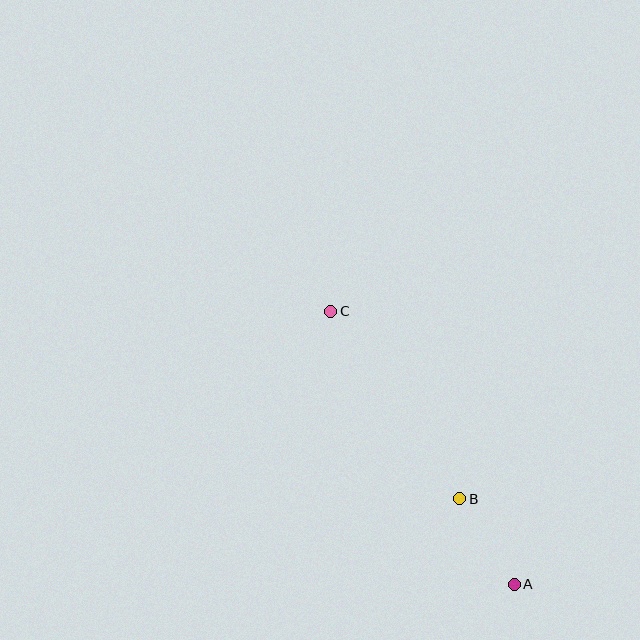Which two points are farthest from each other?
Points A and C are farthest from each other.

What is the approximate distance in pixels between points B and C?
The distance between B and C is approximately 227 pixels.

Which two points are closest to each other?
Points A and B are closest to each other.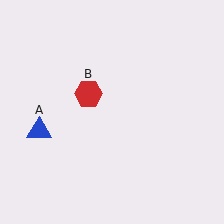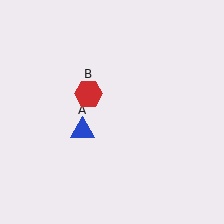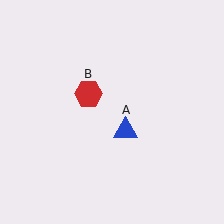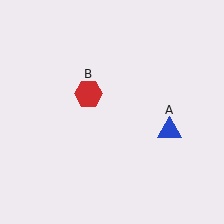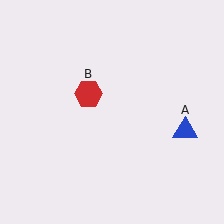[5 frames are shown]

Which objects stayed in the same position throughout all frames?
Red hexagon (object B) remained stationary.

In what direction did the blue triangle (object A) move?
The blue triangle (object A) moved right.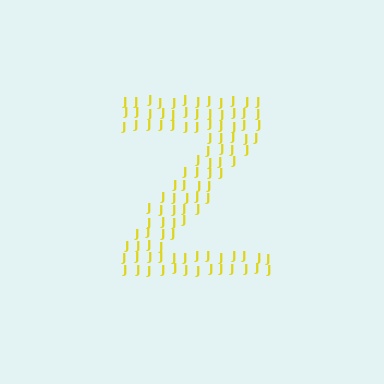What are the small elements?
The small elements are letter J's.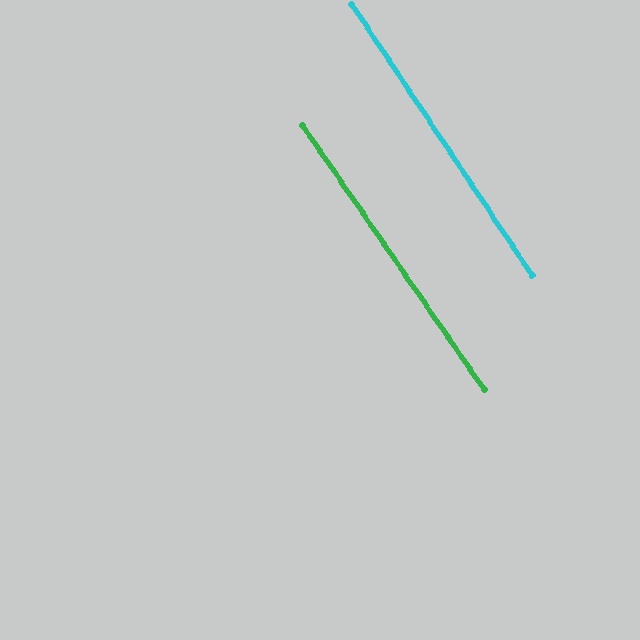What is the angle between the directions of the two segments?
Approximately 1 degree.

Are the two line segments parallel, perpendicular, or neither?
Parallel — their directions differ by only 1.0°.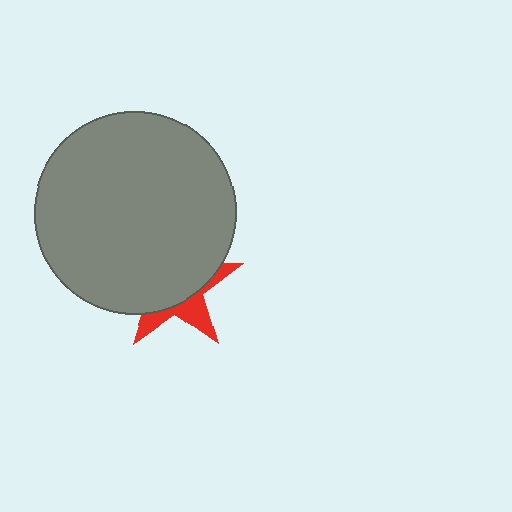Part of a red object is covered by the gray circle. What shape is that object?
It is a star.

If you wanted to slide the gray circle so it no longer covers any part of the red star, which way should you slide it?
Slide it up — that is the most direct way to separate the two shapes.